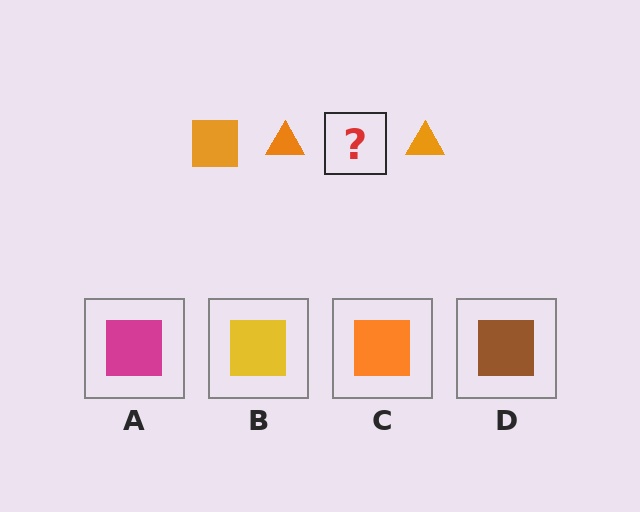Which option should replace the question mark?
Option C.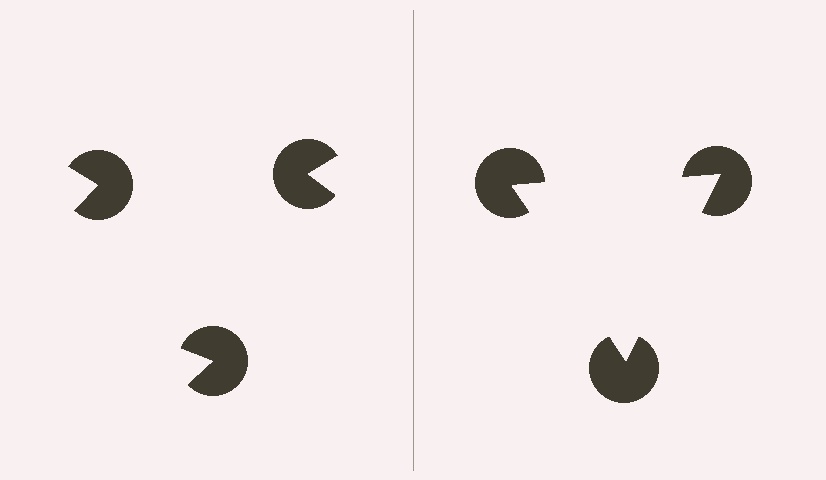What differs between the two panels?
The pac-man discs are positioned identically on both sides; only the wedge orientations differ. On the right they align to a triangle; on the left they are misaligned.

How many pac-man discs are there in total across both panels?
6 — 3 on each side.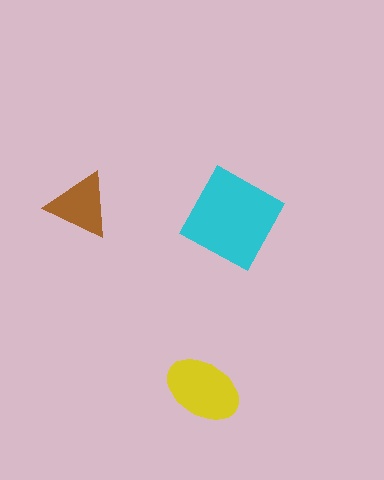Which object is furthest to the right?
The cyan diamond is rightmost.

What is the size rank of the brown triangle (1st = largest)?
3rd.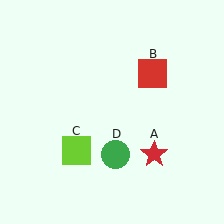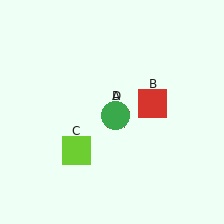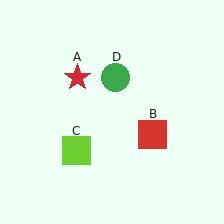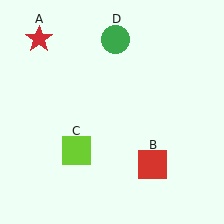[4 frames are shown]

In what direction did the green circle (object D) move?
The green circle (object D) moved up.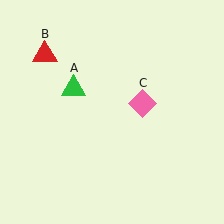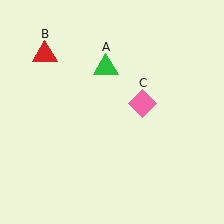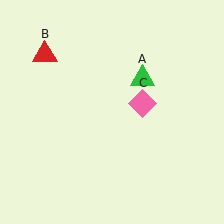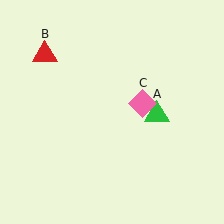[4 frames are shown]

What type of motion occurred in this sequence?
The green triangle (object A) rotated clockwise around the center of the scene.